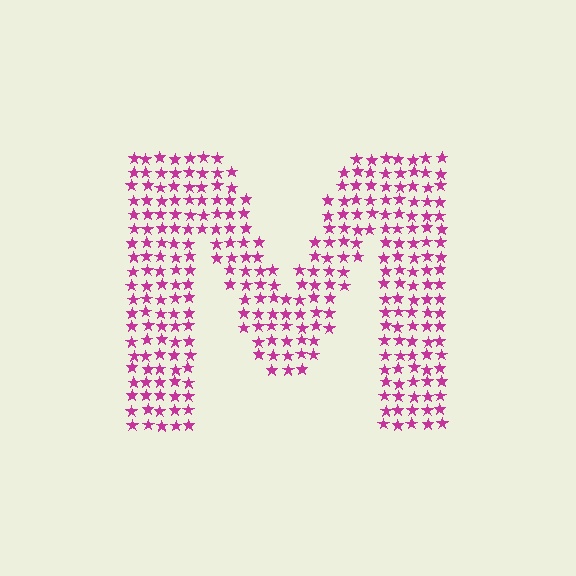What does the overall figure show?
The overall figure shows the letter M.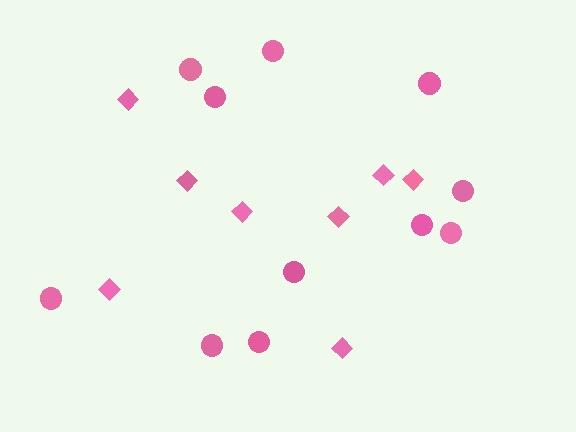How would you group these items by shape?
There are 2 groups: one group of diamonds (8) and one group of circles (11).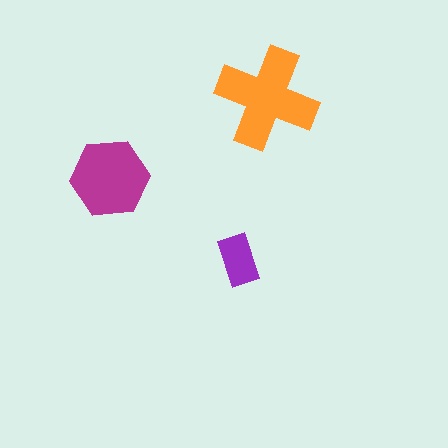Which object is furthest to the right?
The orange cross is rightmost.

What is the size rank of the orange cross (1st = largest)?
1st.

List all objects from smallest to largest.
The purple rectangle, the magenta hexagon, the orange cross.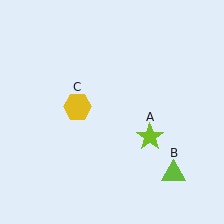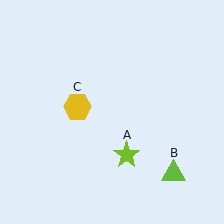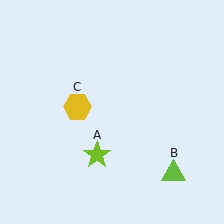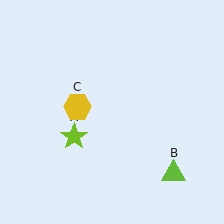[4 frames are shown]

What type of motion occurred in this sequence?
The lime star (object A) rotated clockwise around the center of the scene.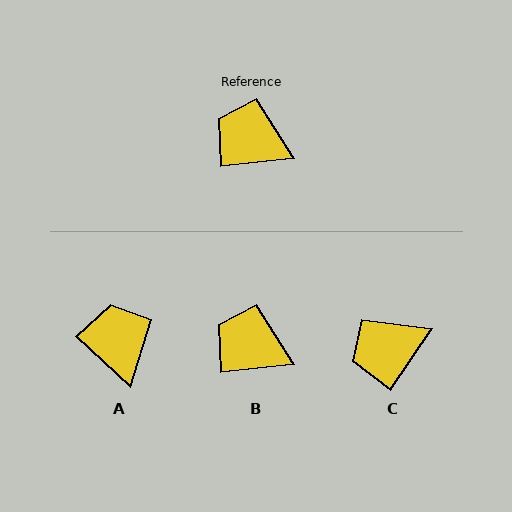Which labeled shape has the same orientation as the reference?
B.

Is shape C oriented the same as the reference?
No, it is off by about 51 degrees.